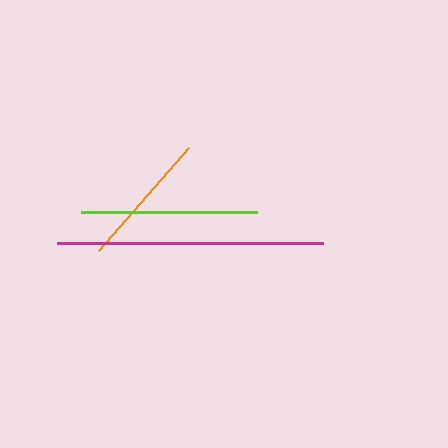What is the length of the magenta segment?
The magenta segment is approximately 266 pixels long.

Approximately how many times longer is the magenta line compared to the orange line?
The magenta line is approximately 1.9 times the length of the orange line.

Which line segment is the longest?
The magenta line is the longest at approximately 266 pixels.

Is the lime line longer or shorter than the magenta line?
The magenta line is longer than the lime line.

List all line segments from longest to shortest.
From longest to shortest: magenta, lime, orange.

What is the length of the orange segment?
The orange segment is approximately 137 pixels long.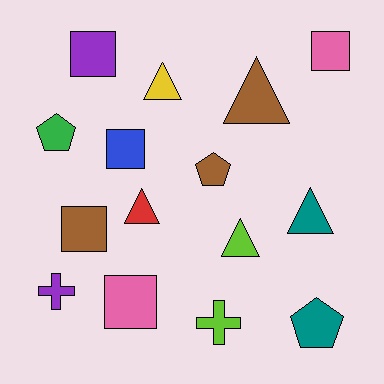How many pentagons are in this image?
There are 3 pentagons.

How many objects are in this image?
There are 15 objects.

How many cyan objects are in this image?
There are no cyan objects.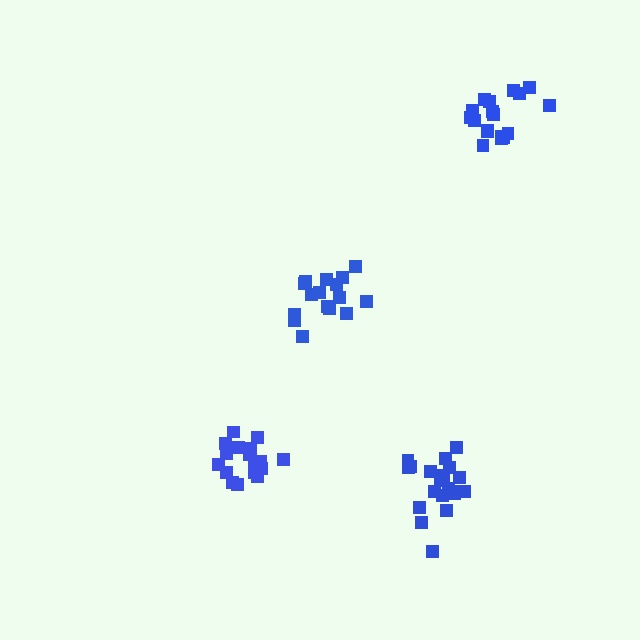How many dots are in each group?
Group 1: 18 dots, Group 2: 16 dots, Group 3: 20 dots, Group 4: 18 dots (72 total).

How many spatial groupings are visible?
There are 4 spatial groupings.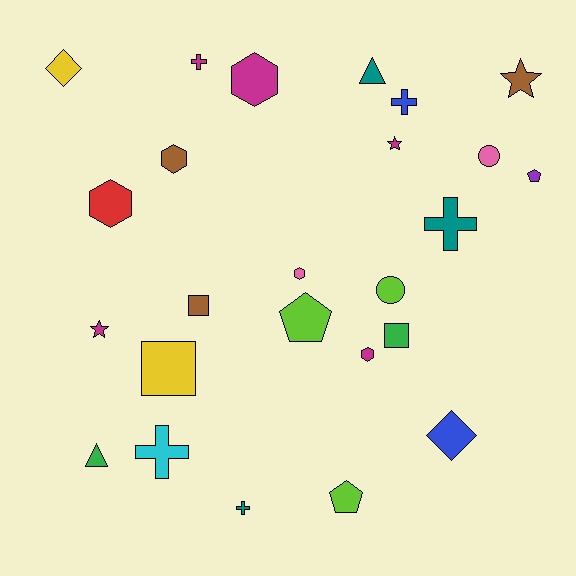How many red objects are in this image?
There is 1 red object.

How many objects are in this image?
There are 25 objects.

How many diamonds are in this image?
There are 2 diamonds.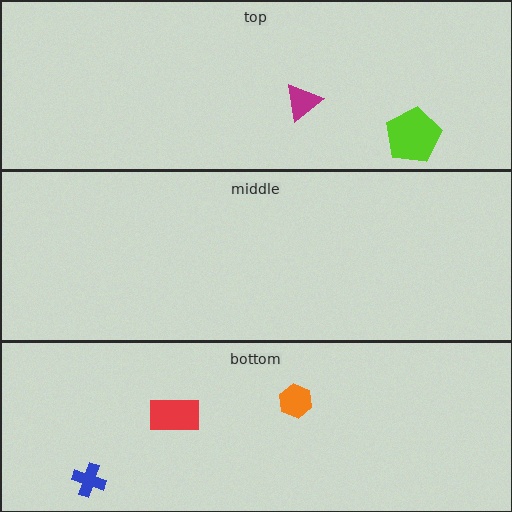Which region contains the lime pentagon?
The top region.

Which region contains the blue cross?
The bottom region.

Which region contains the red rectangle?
The bottom region.